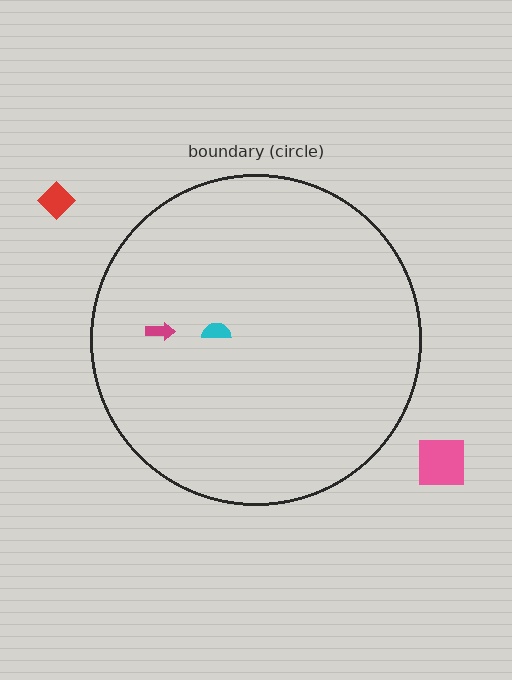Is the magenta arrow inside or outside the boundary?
Inside.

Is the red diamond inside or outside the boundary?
Outside.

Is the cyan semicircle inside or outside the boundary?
Inside.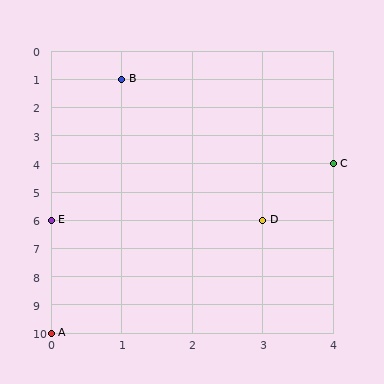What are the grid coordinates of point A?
Point A is at grid coordinates (0, 10).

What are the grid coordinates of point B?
Point B is at grid coordinates (1, 1).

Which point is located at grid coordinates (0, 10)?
Point A is at (0, 10).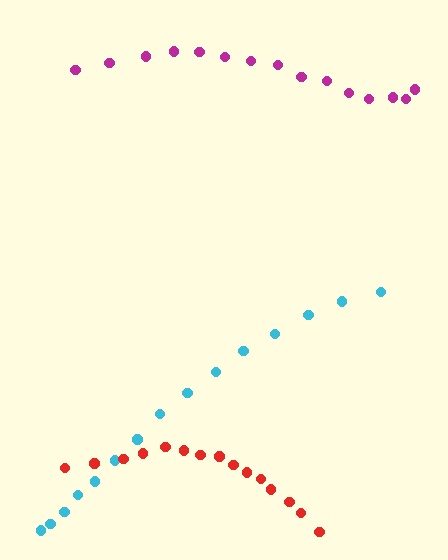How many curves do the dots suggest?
There are 3 distinct paths.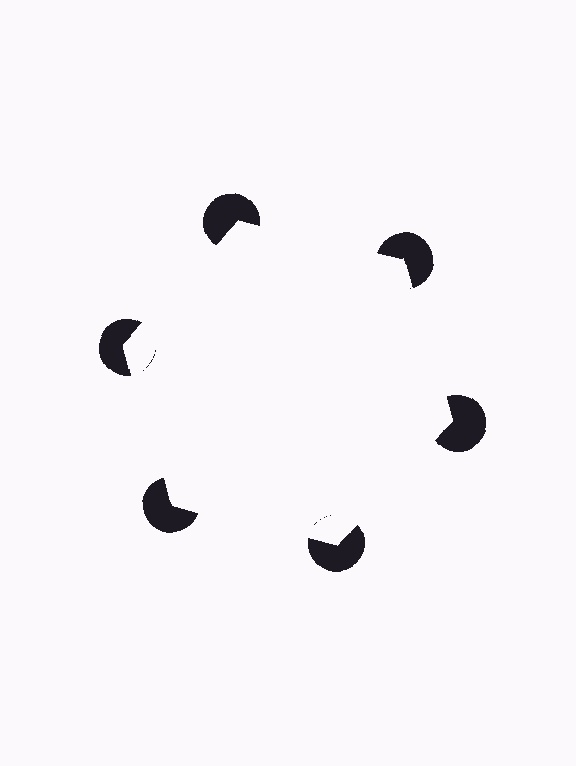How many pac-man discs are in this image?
There are 6 — one at each vertex of the illusory hexagon.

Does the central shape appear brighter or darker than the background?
It typically appears slightly brighter than the background, even though no actual brightness change is drawn.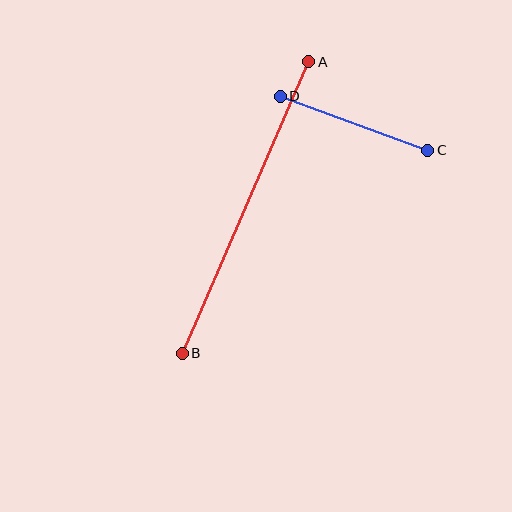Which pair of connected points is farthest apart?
Points A and B are farthest apart.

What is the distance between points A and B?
The distance is approximately 318 pixels.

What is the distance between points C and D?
The distance is approximately 157 pixels.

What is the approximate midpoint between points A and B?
The midpoint is at approximately (245, 207) pixels.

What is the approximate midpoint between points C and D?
The midpoint is at approximately (354, 123) pixels.